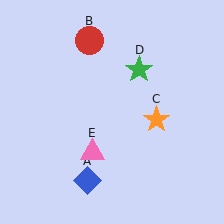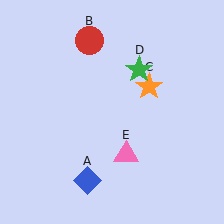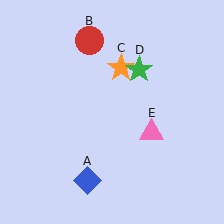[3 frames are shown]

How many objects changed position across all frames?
2 objects changed position: orange star (object C), pink triangle (object E).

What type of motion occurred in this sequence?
The orange star (object C), pink triangle (object E) rotated counterclockwise around the center of the scene.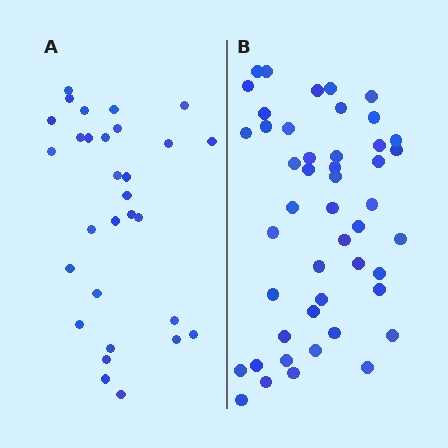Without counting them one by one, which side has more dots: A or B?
Region B (the right region) has more dots.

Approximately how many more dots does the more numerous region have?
Region B has approximately 15 more dots than region A.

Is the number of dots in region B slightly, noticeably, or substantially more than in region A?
Region B has substantially more. The ratio is roughly 1.6 to 1.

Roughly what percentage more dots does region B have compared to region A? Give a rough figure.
About 55% more.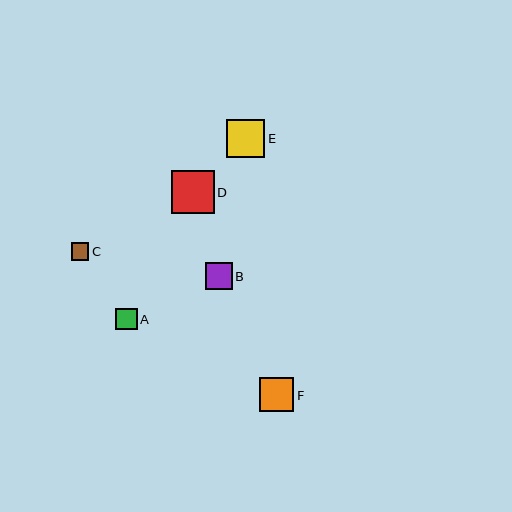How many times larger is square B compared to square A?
Square B is approximately 1.3 times the size of square A.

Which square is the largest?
Square D is the largest with a size of approximately 43 pixels.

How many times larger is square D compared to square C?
Square D is approximately 2.4 times the size of square C.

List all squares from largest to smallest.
From largest to smallest: D, E, F, B, A, C.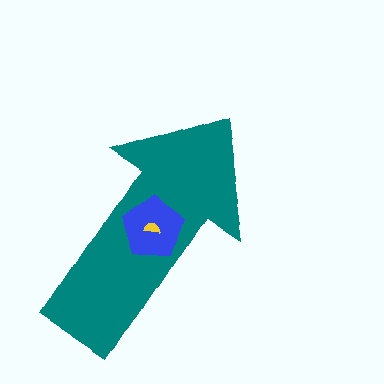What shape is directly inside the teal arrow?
The blue pentagon.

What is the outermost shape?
The teal arrow.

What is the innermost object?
The yellow semicircle.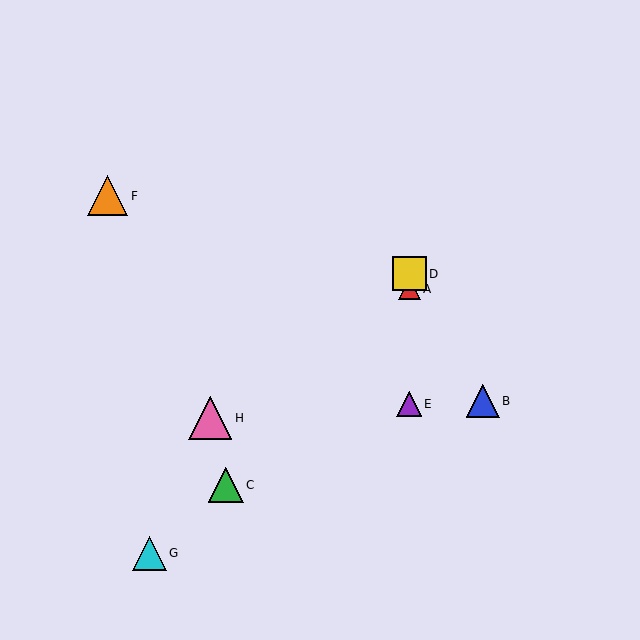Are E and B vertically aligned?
No, E is at x≈409 and B is at x≈483.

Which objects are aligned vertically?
Objects A, D, E are aligned vertically.